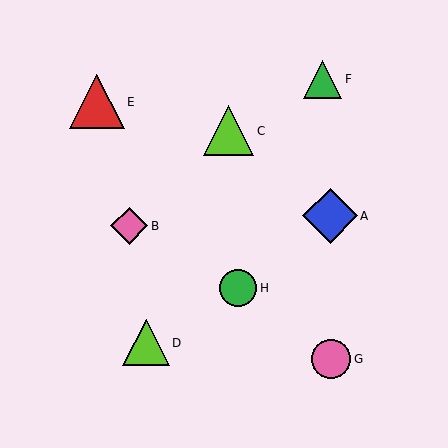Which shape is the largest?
The blue diamond (labeled A) is the largest.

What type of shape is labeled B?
Shape B is a pink diamond.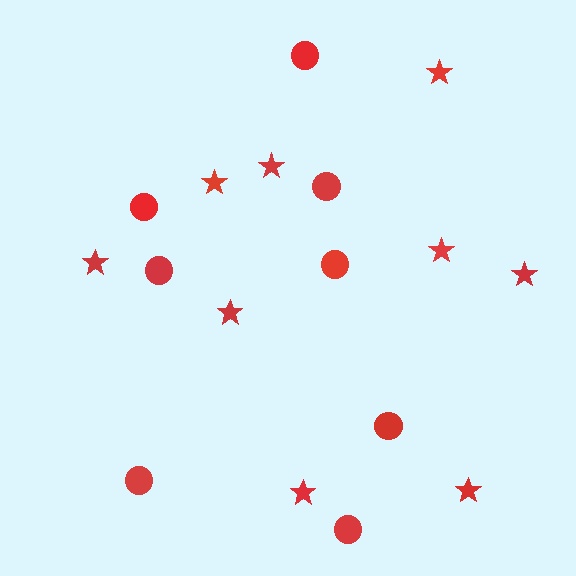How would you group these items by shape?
There are 2 groups: one group of circles (8) and one group of stars (9).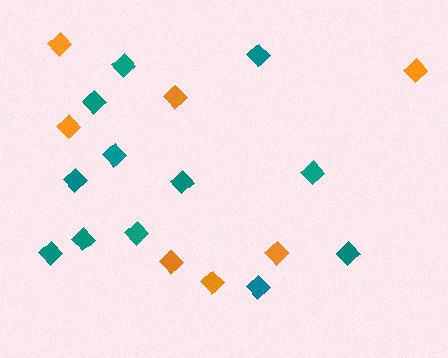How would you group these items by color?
There are 2 groups: one group of orange diamonds (7) and one group of teal diamonds (12).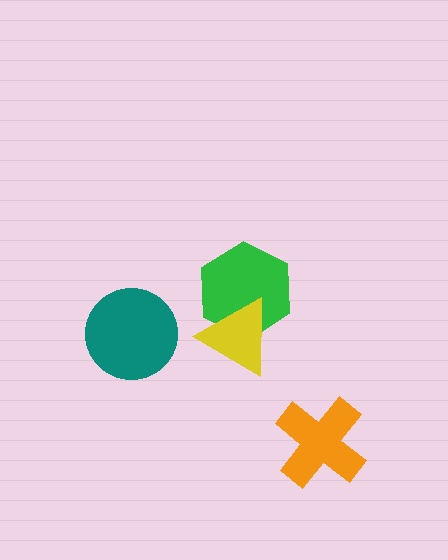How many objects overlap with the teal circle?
0 objects overlap with the teal circle.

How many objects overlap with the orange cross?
0 objects overlap with the orange cross.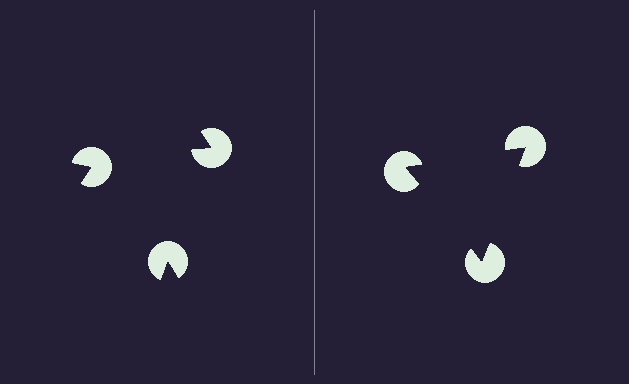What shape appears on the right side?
An illusory triangle.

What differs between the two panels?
The pac-man discs are positioned identically on both sides; only the wedge orientations differ. On the right they align to a triangle; on the left they are misaligned.